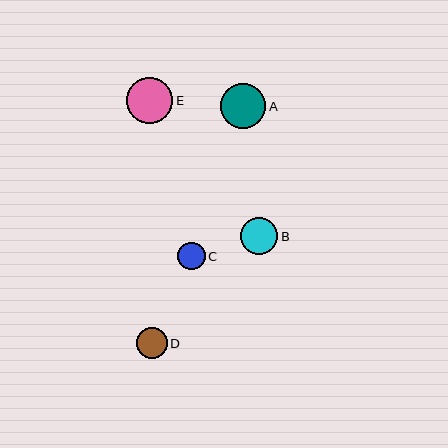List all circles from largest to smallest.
From largest to smallest: E, A, B, D, C.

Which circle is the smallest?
Circle C is the smallest with a size of approximately 27 pixels.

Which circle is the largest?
Circle E is the largest with a size of approximately 46 pixels.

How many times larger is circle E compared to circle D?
Circle E is approximately 1.5 times the size of circle D.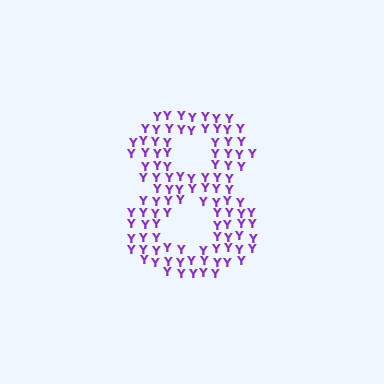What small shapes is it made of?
It is made of small letter Y's.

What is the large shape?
The large shape is the digit 8.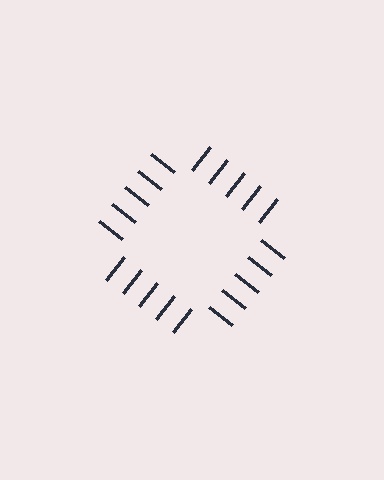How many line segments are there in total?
20 — 5 along each of the 4 edges.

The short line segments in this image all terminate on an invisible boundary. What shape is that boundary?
An illusory square — the line segments terminate on its edges but no continuous stroke is drawn.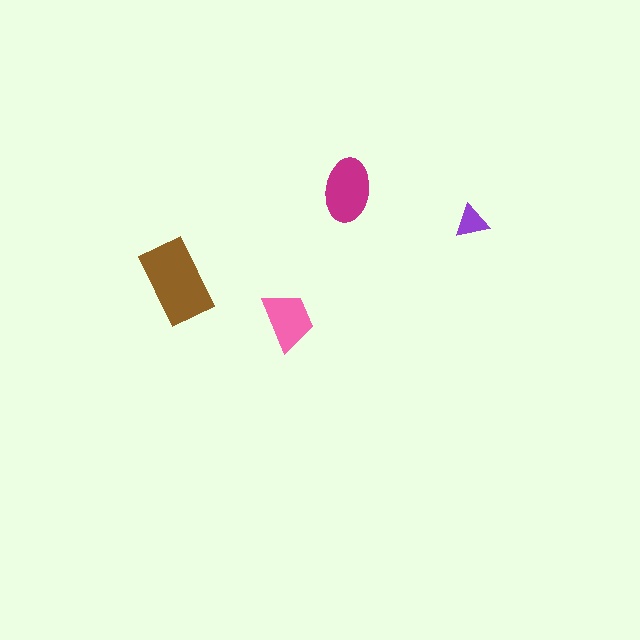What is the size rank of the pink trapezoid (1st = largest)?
3rd.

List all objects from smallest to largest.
The purple triangle, the pink trapezoid, the magenta ellipse, the brown rectangle.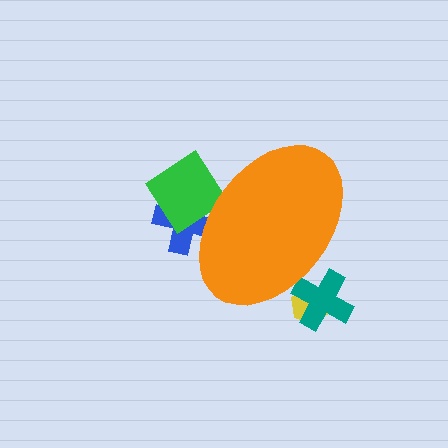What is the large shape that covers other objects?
An orange ellipse.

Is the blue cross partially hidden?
Yes, the blue cross is partially hidden behind the orange ellipse.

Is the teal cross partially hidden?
Yes, the teal cross is partially hidden behind the orange ellipse.